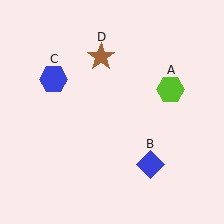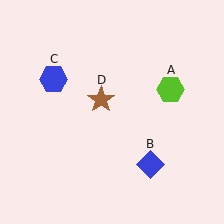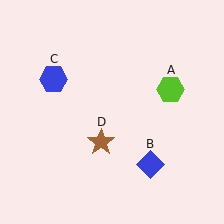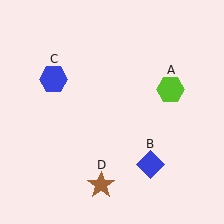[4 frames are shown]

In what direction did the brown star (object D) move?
The brown star (object D) moved down.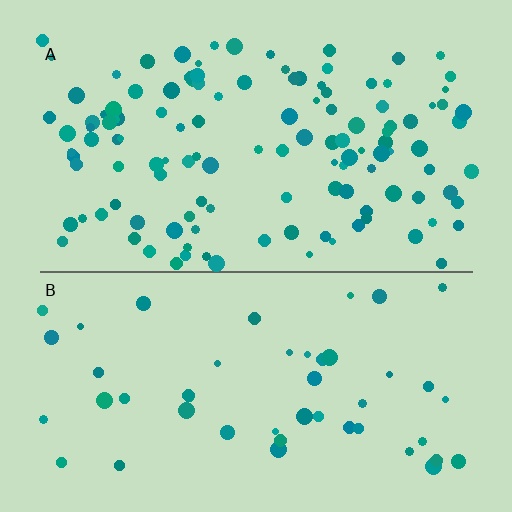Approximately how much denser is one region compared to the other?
Approximately 2.7× — region A over region B.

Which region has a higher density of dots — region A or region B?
A (the top).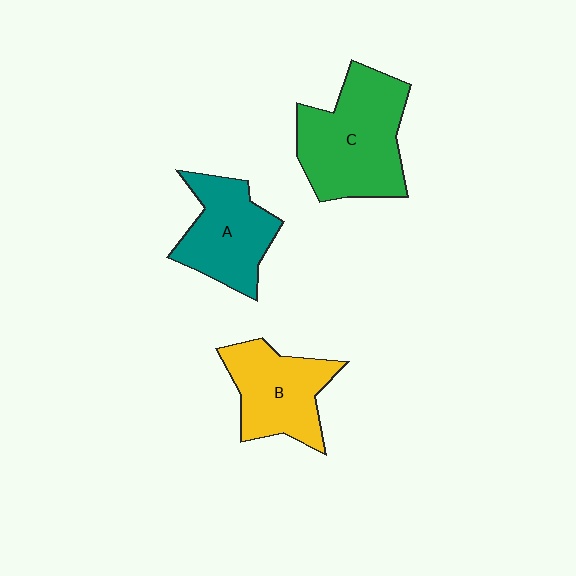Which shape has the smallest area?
Shape A (teal).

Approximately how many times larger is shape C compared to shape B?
Approximately 1.4 times.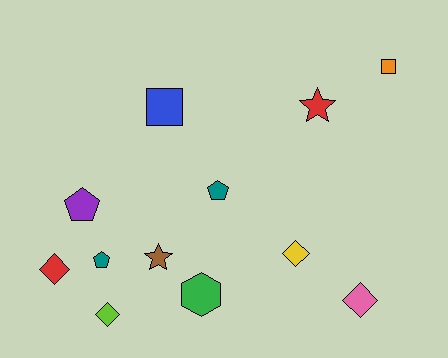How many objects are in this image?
There are 12 objects.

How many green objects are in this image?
There is 1 green object.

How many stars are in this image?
There are 2 stars.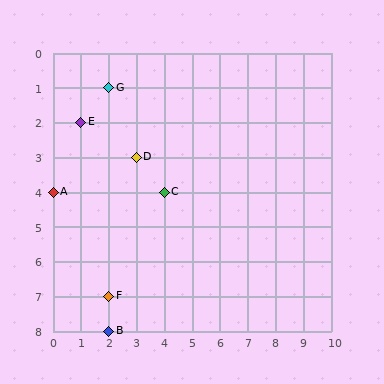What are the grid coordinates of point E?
Point E is at grid coordinates (1, 2).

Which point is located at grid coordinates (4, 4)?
Point C is at (4, 4).